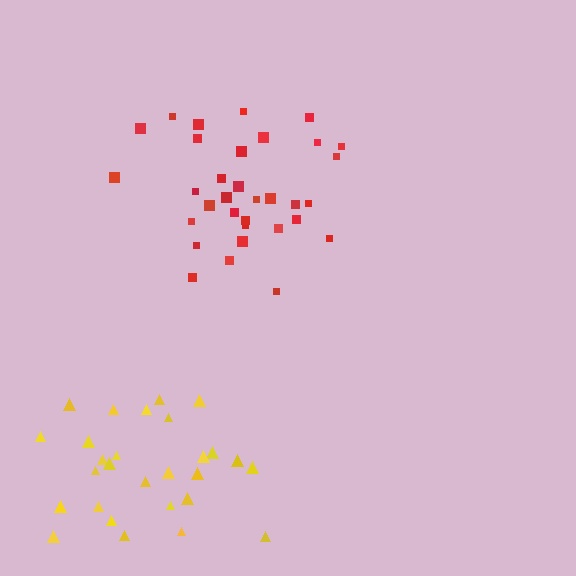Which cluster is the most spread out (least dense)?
Yellow.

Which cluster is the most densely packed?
Red.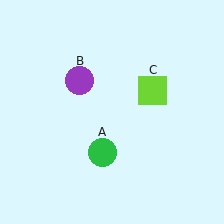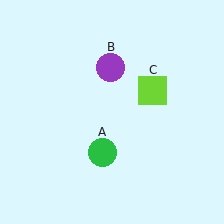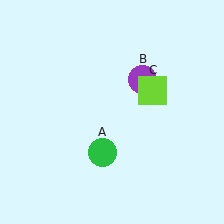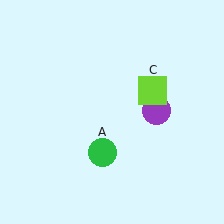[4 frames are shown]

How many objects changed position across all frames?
1 object changed position: purple circle (object B).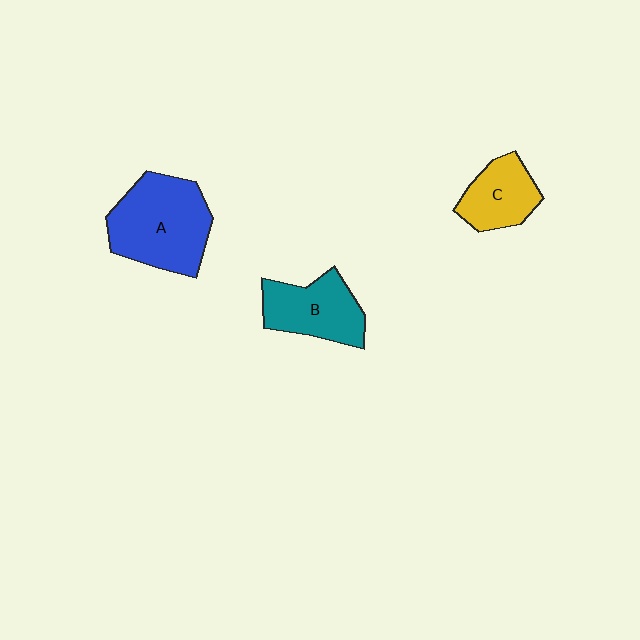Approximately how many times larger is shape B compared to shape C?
Approximately 1.2 times.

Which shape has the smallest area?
Shape C (yellow).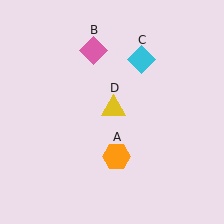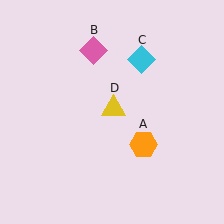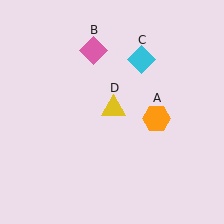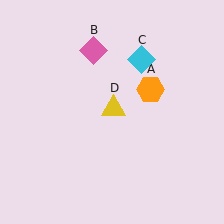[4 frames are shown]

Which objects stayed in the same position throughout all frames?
Pink diamond (object B) and cyan diamond (object C) and yellow triangle (object D) remained stationary.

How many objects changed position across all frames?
1 object changed position: orange hexagon (object A).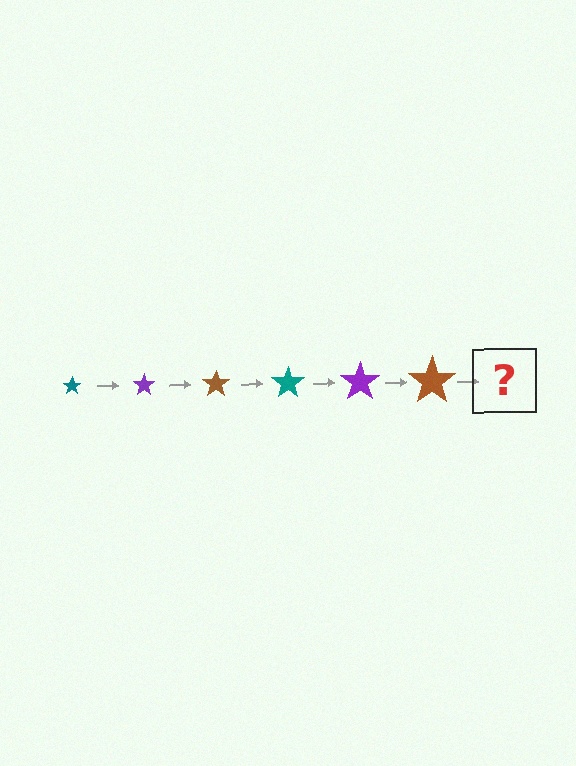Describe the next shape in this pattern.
It should be a teal star, larger than the previous one.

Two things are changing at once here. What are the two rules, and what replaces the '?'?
The two rules are that the star grows larger each step and the color cycles through teal, purple, and brown. The '?' should be a teal star, larger than the previous one.